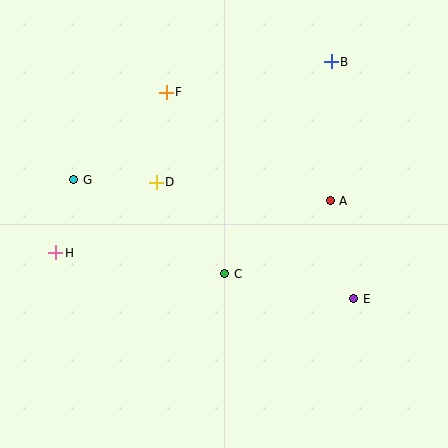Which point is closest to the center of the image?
Point C at (225, 274) is closest to the center.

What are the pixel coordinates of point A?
Point A is at (330, 201).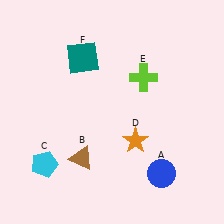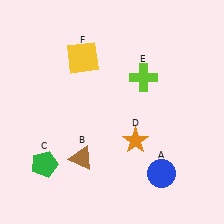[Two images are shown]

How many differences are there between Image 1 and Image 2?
There are 2 differences between the two images.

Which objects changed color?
C changed from cyan to green. F changed from teal to yellow.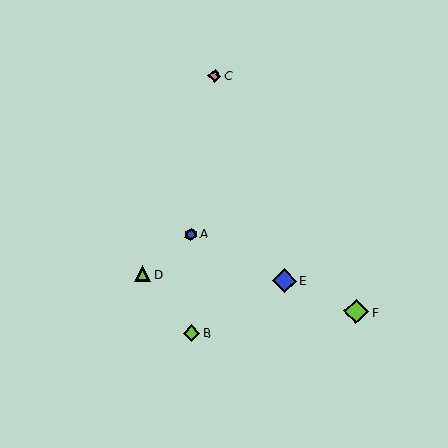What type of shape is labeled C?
Shape C is a pink diamond.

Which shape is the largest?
The lime diamond (labeled F) is the largest.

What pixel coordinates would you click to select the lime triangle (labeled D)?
Click at (142, 274) to select the lime triangle D.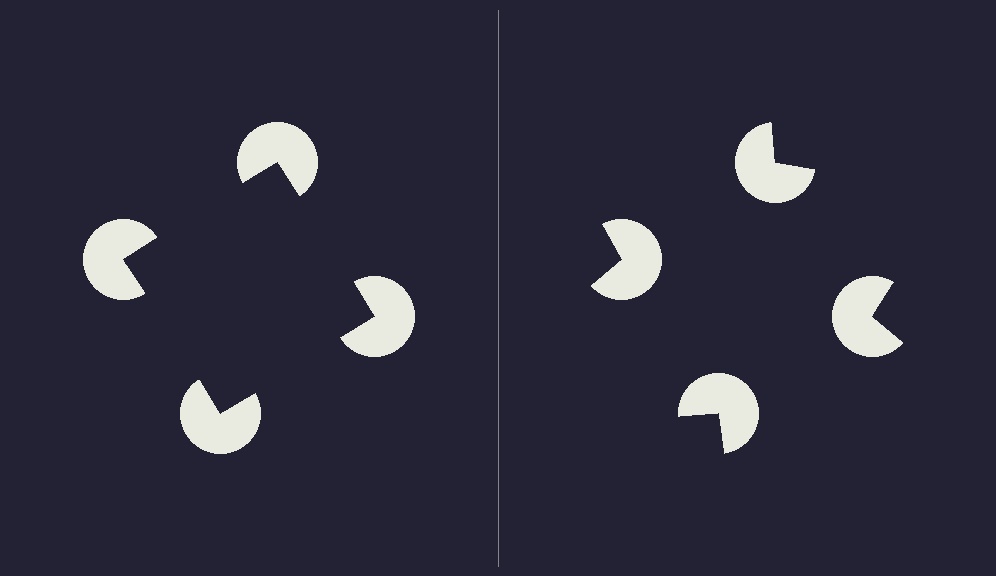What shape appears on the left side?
An illusory square.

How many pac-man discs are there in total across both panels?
8 — 4 on each side.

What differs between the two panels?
The pac-man discs are positioned identically on both sides; only the wedge orientations differ. On the left they align to a square; on the right they are misaligned.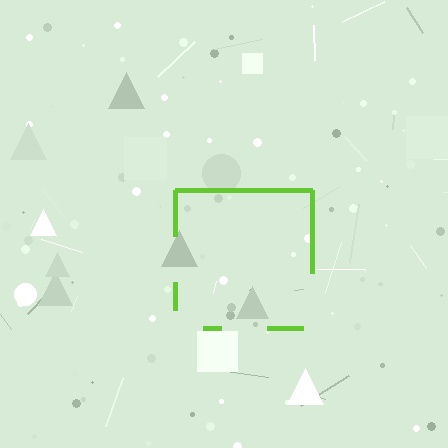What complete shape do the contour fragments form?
The contour fragments form a square.